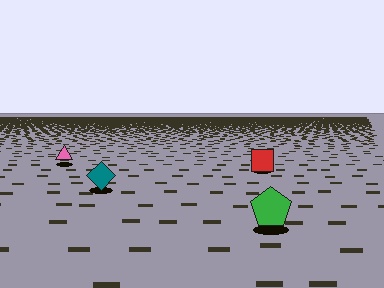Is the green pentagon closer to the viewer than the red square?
Yes. The green pentagon is closer — you can tell from the texture gradient: the ground texture is coarser near it.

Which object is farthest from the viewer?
The pink triangle is farthest from the viewer. It appears smaller and the ground texture around it is denser.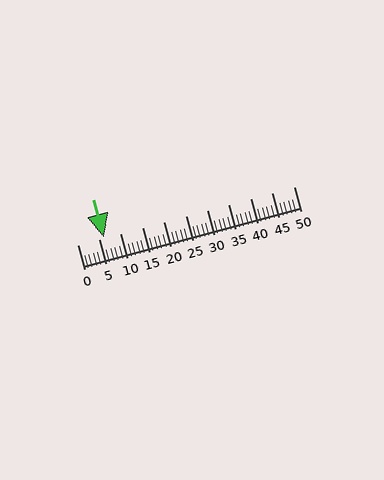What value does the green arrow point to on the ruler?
The green arrow points to approximately 6.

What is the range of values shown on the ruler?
The ruler shows values from 0 to 50.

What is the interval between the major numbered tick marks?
The major tick marks are spaced 5 units apart.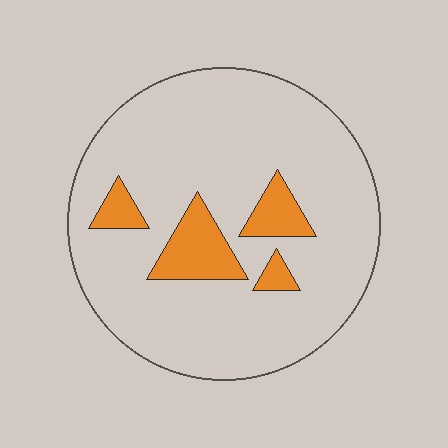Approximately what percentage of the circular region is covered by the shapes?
Approximately 15%.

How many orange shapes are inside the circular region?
4.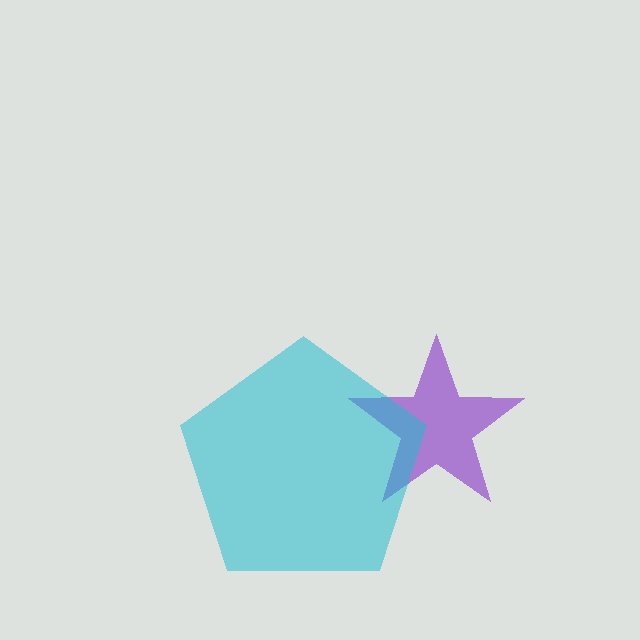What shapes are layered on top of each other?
The layered shapes are: a purple star, a cyan pentagon.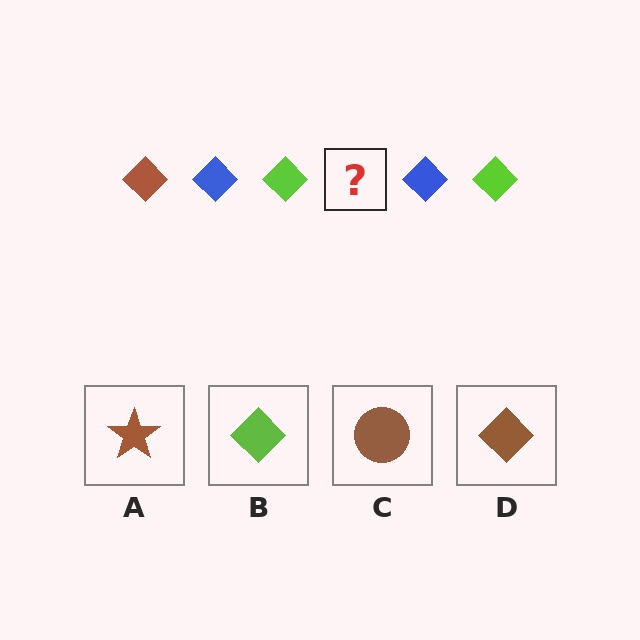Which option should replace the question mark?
Option D.